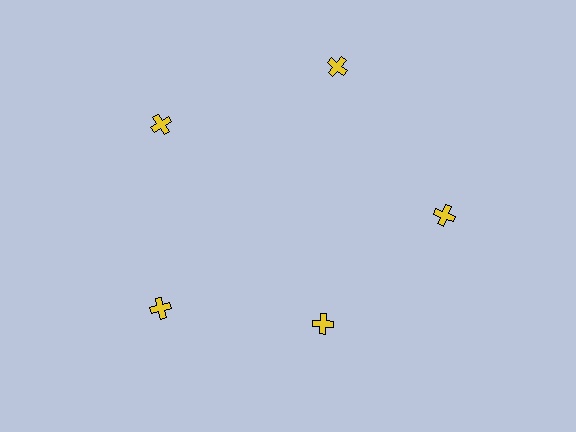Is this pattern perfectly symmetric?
No. The 5 yellow crosses are arranged in a ring, but one element near the 5 o'clock position is pulled inward toward the center, breaking the 5-fold rotational symmetry.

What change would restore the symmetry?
The symmetry would be restored by moving it outward, back onto the ring so that all 5 crosses sit at equal angles and equal distance from the center.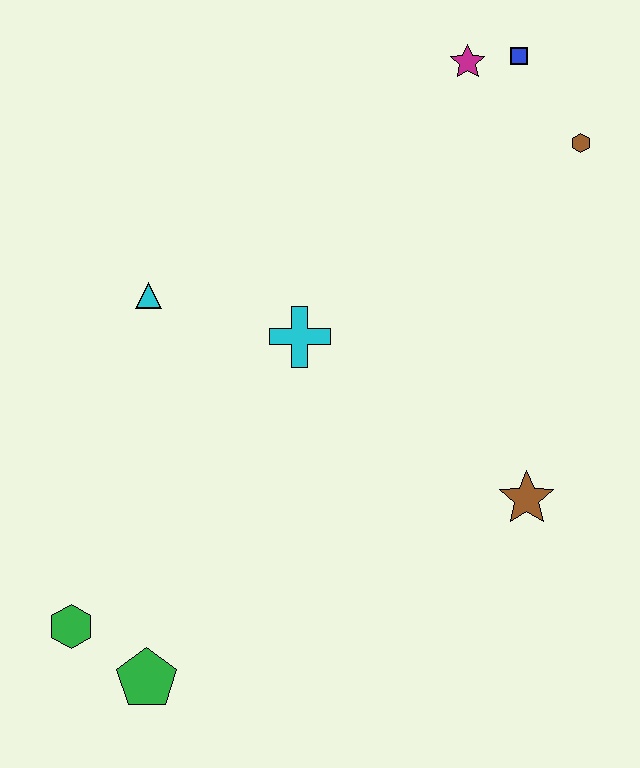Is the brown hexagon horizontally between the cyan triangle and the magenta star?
No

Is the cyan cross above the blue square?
No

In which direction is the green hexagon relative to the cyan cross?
The green hexagon is below the cyan cross.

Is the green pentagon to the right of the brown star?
No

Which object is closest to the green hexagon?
The green pentagon is closest to the green hexagon.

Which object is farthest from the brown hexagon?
The green hexagon is farthest from the brown hexagon.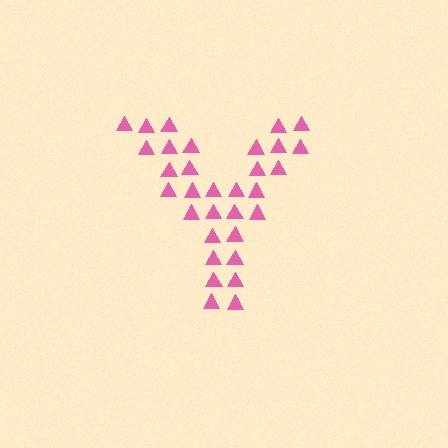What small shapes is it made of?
It is made of small triangles.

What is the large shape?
The large shape is the letter Y.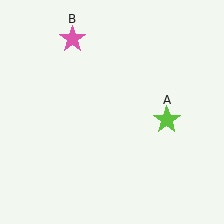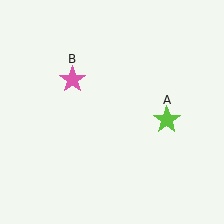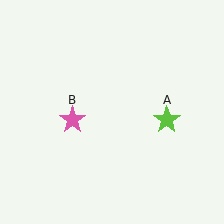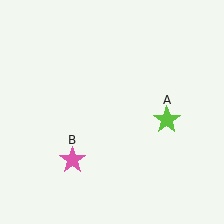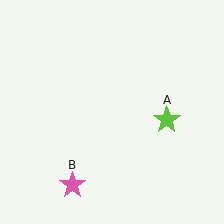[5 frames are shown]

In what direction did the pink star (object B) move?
The pink star (object B) moved down.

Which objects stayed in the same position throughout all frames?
Lime star (object A) remained stationary.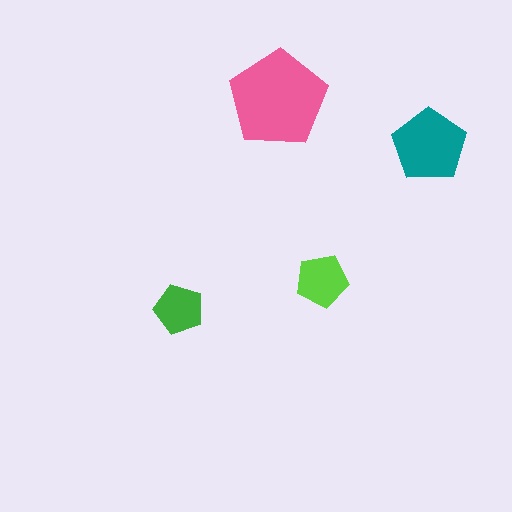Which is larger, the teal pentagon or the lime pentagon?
The teal one.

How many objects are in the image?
There are 4 objects in the image.